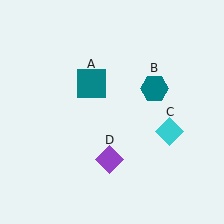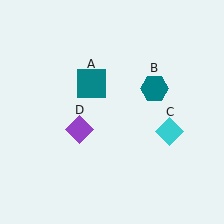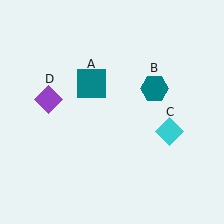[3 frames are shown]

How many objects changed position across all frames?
1 object changed position: purple diamond (object D).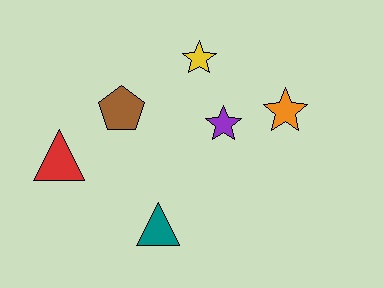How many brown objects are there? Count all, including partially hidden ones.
There is 1 brown object.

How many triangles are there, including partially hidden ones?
There are 2 triangles.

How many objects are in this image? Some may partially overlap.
There are 6 objects.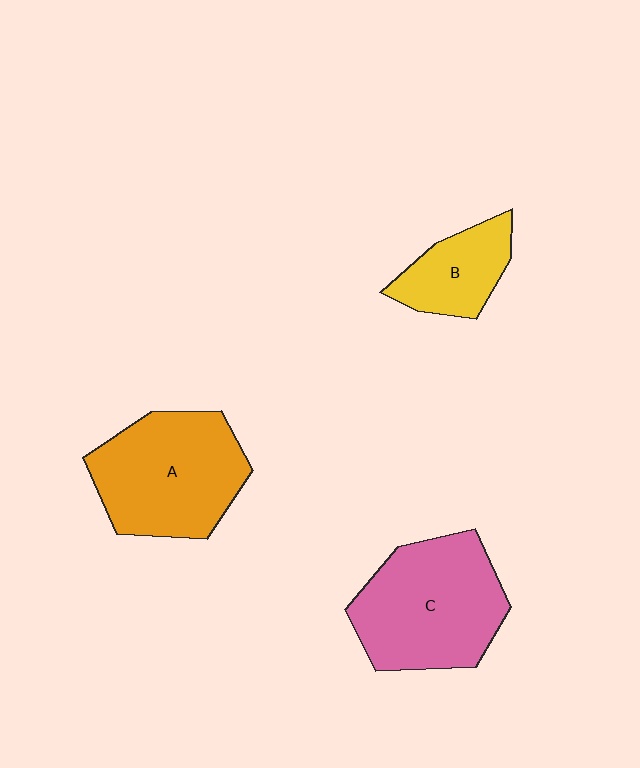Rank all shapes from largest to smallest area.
From largest to smallest: C (pink), A (orange), B (yellow).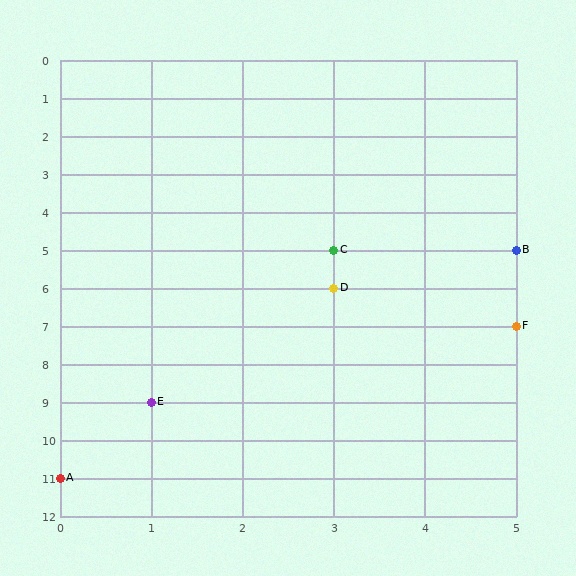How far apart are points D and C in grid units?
Points D and C are 1 row apart.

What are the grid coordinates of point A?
Point A is at grid coordinates (0, 11).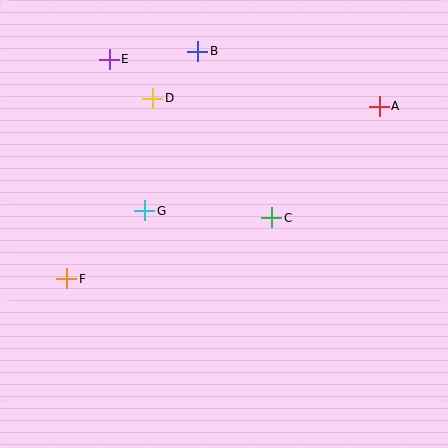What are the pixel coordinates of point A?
Point A is at (379, 106).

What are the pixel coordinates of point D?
Point D is at (153, 98).